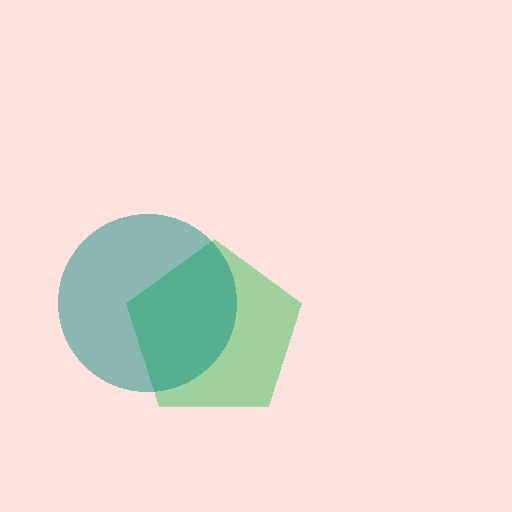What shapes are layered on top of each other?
The layered shapes are: a green pentagon, a teal circle.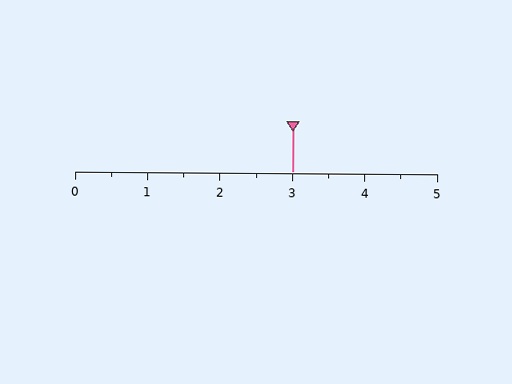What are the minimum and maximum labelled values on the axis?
The axis runs from 0 to 5.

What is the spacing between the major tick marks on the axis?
The major ticks are spaced 1 apart.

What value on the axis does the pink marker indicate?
The marker indicates approximately 3.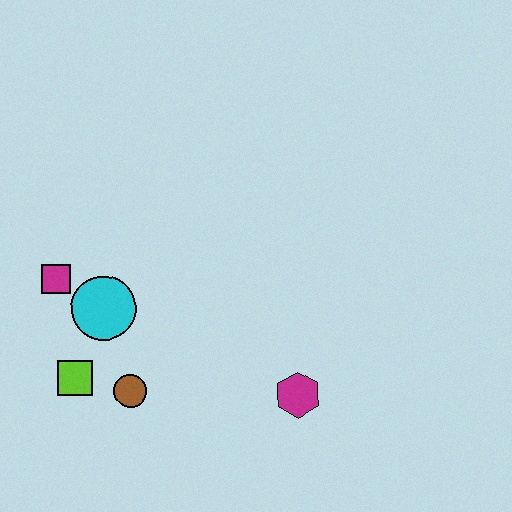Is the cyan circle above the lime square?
Yes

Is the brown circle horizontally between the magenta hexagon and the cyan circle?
Yes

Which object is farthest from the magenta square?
The magenta hexagon is farthest from the magenta square.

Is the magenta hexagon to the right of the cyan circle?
Yes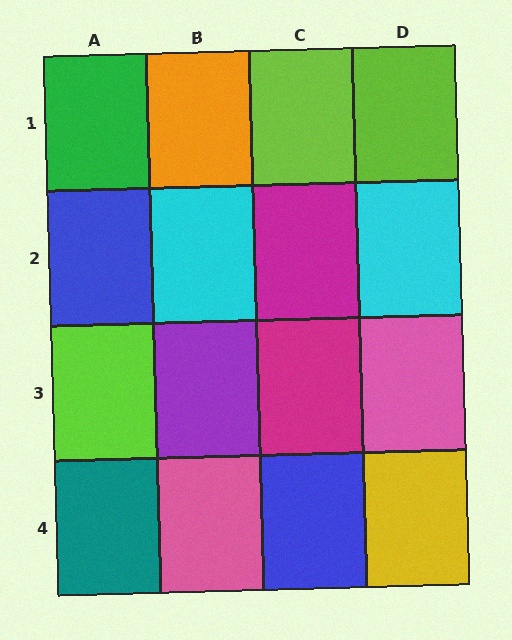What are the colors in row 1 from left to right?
Green, orange, lime, lime.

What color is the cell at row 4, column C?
Blue.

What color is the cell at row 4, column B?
Pink.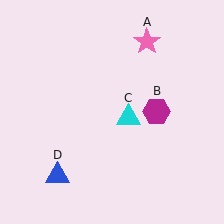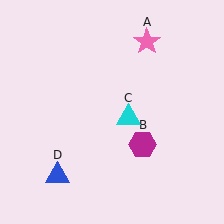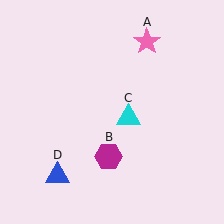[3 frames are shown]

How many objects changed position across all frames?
1 object changed position: magenta hexagon (object B).